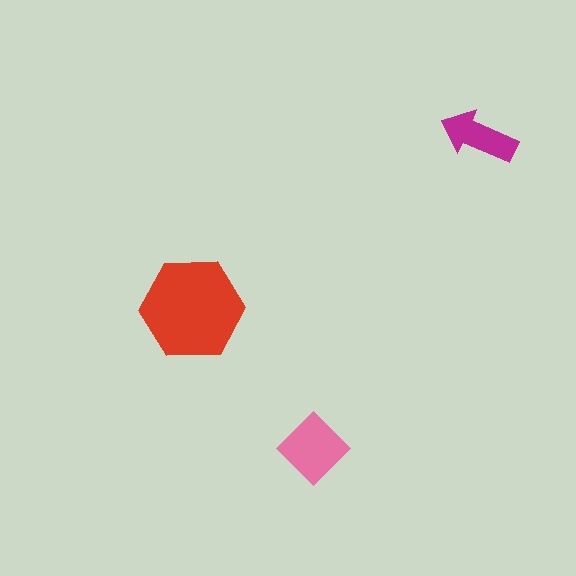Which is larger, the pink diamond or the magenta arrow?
The pink diamond.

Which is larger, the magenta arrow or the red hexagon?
The red hexagon.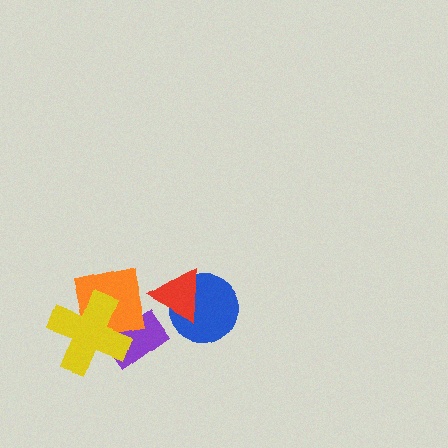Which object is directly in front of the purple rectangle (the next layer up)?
The orange square is directly in front of the purple rectangle.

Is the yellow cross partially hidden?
No, no other shape covers it.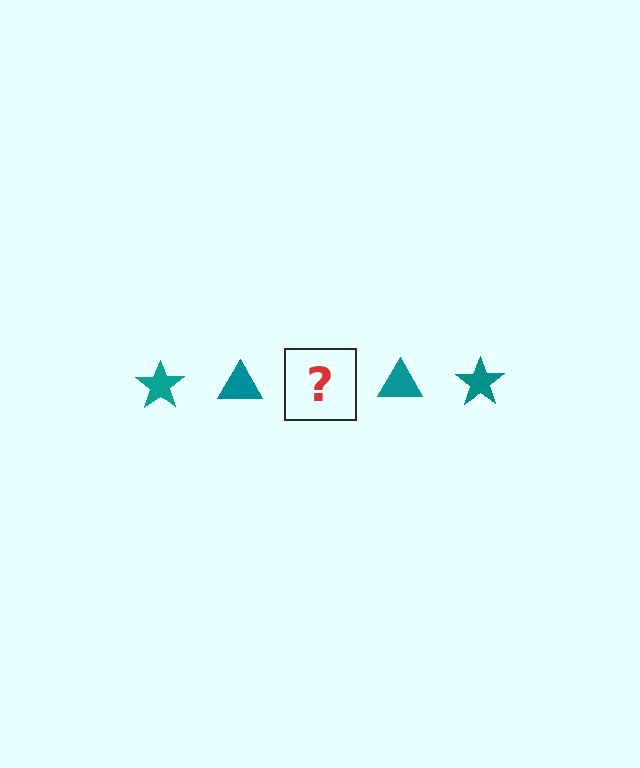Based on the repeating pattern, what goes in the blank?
The blank should be a teal star.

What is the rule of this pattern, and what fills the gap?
The rule is that the pattern cycles through star, triangle shapes in teal. The gap should be filled with a teal star.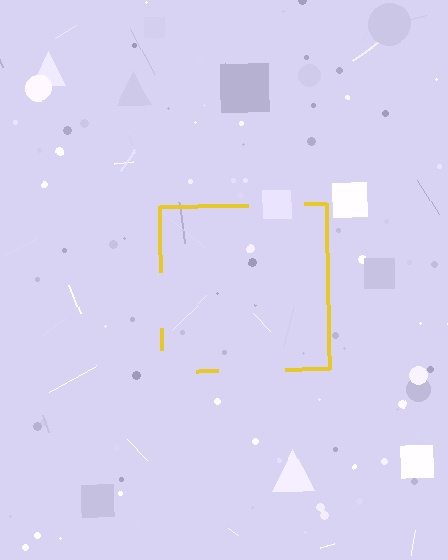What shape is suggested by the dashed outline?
The dashed outline suggests a square.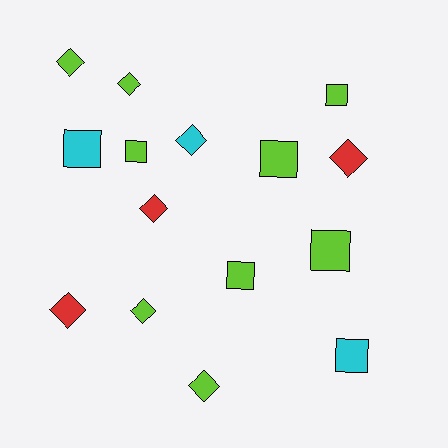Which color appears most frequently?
Lime, with 9 objects.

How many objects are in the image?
There are 15 objects.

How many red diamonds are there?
There are 3 red diamonds.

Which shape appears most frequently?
Diamond, with 8 objects.